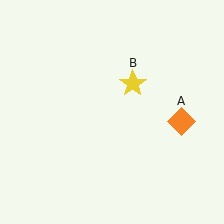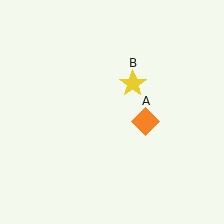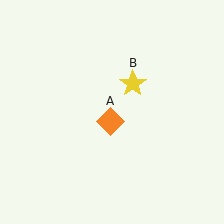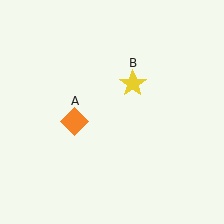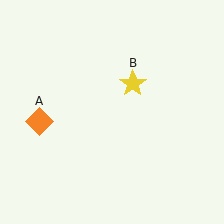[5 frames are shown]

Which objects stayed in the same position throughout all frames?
Yellow star (object B) remained stationary.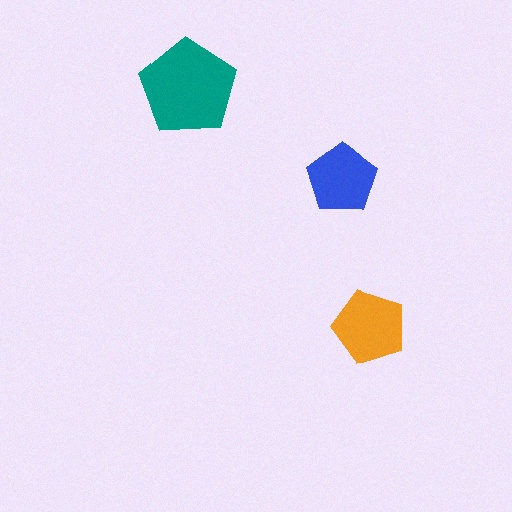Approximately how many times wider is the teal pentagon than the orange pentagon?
About 1.5 times wider.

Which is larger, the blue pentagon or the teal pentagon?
The teal one.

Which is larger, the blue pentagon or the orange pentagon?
The orange one.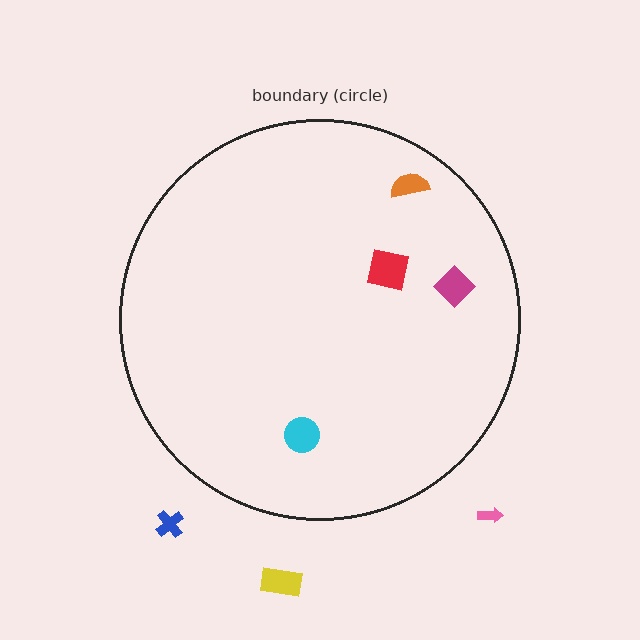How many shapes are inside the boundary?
4 inside, 3 outside.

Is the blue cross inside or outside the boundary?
Outside.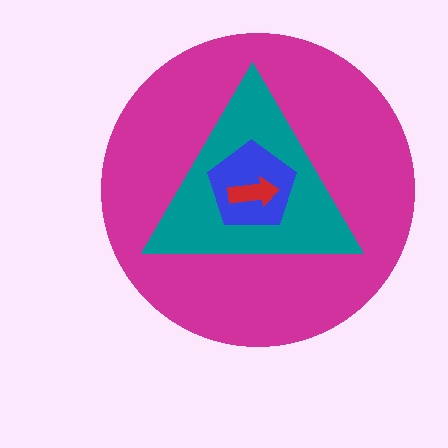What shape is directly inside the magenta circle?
The teal triangle.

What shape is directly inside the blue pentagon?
The red arrow.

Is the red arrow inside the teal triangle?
Yes.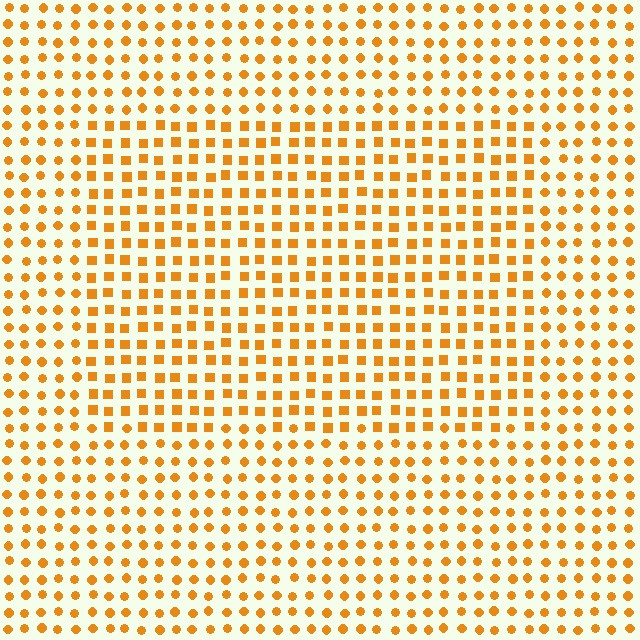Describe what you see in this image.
The image is filled with small orange elements arranged in a uniform grid. A rectangle-shaped region contains squares, while the surrounding area contains circles. The boundary is defined purely by the change in element shape.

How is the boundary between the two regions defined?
The boundary is defined by a change in element shape: squares inside vs. circles outside. All elements share the same color and spacing.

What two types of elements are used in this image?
The image uses squares inside the rectangle region and circles outside it.